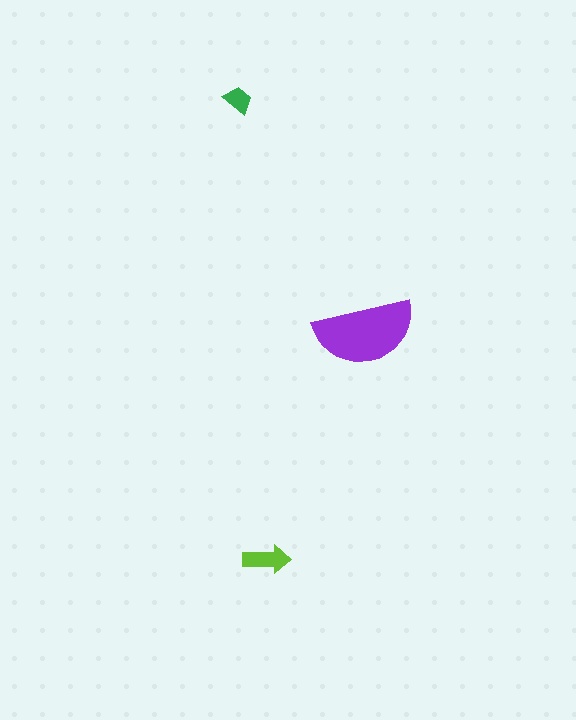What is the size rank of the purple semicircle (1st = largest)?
1st.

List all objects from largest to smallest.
The purple semicircle, the lime arrow, the green trapezoid.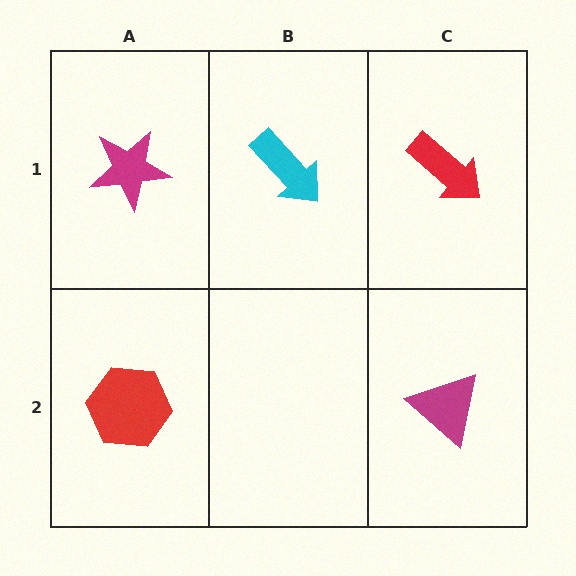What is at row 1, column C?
A red arrow.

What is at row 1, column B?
A cyan arrow.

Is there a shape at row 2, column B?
No, that cell is empty.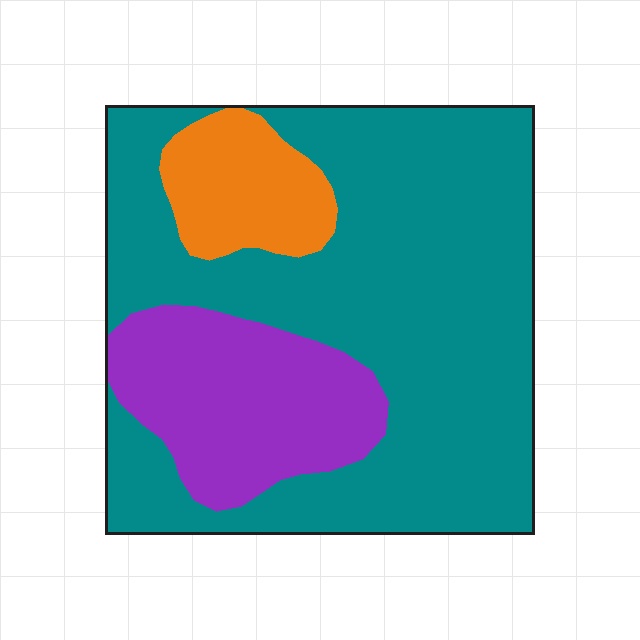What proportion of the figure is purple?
Purple takes up about one fifth (1/5) of the figure.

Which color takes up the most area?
Teal, at roughly 70%.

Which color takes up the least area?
Orange, at roughly 10%.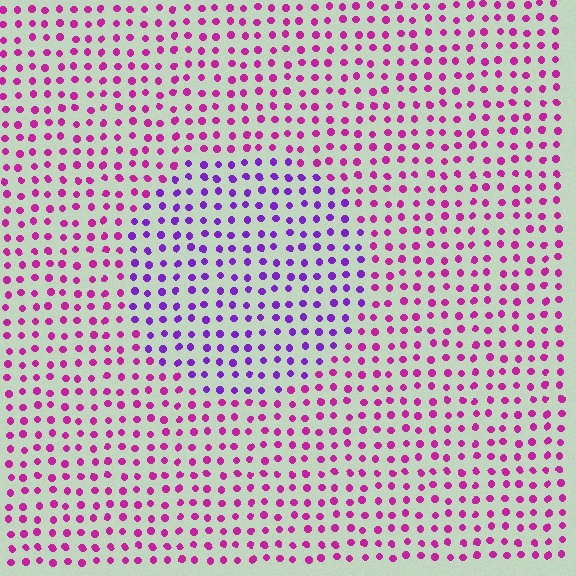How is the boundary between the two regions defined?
The boundary is defined purely by a slight shift in hue (about 40 degrees). Spacing, size, and orientation are identical on both sides.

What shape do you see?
I see a circle.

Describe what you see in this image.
The image is filled with small magenta elements in a uniform arrangement. A circle-shaped region is visible where the elements are tinted to a slightly different hue, forming a subtle color boundary.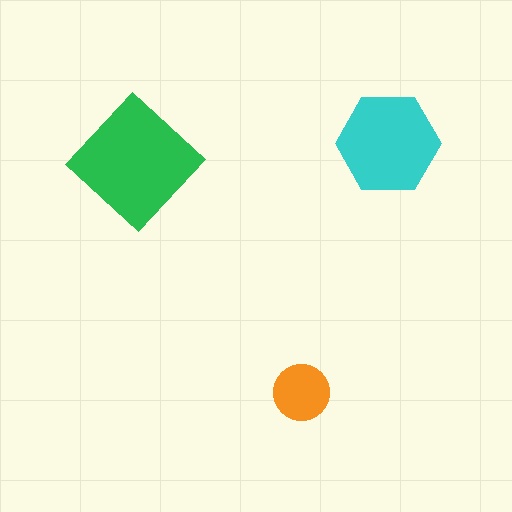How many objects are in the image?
There are 3 objects in the image.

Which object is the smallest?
The orange circle.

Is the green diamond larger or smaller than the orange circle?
Larger.